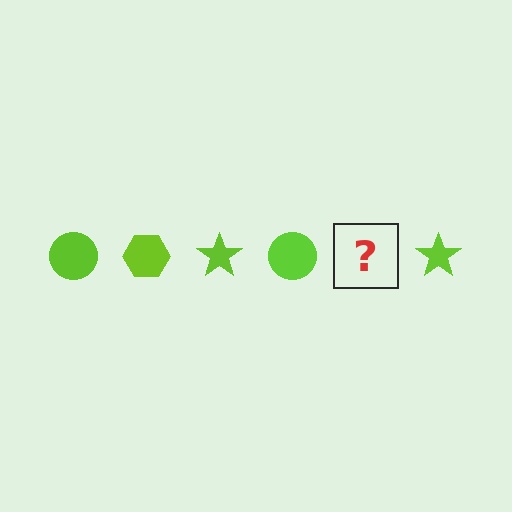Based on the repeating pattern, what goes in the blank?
The blank should be a lime hexagon.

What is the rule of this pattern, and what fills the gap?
The rule is that the pattern cycles through circle, hexagon, star shapes in lime. The gap should be filled with a lime hexagon.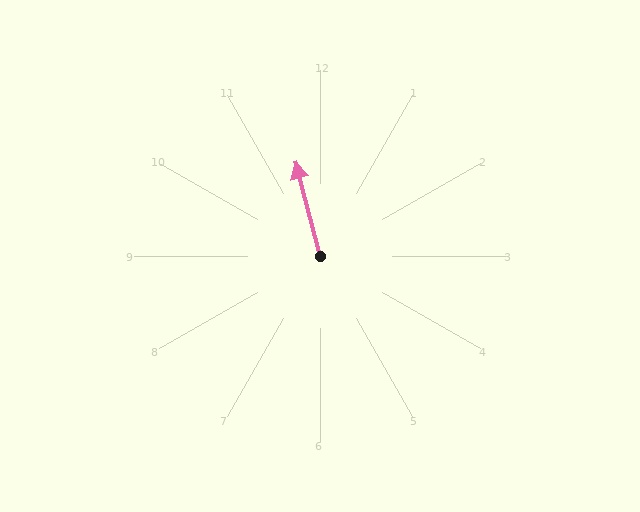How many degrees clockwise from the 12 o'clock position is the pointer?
Approximately 345 degrees.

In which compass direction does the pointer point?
North.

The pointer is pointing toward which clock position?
Roughly 12 o'clock.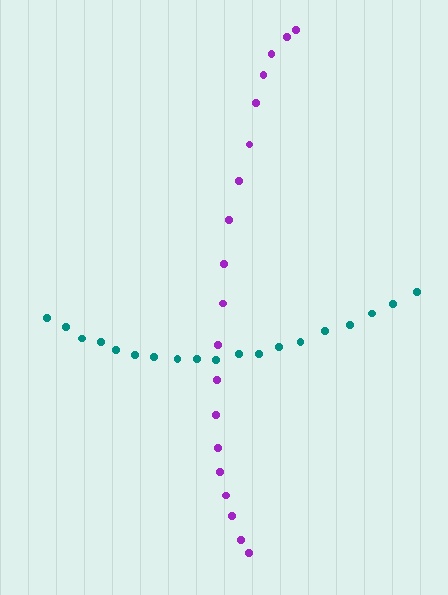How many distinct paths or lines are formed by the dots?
There are 2 distinct paths.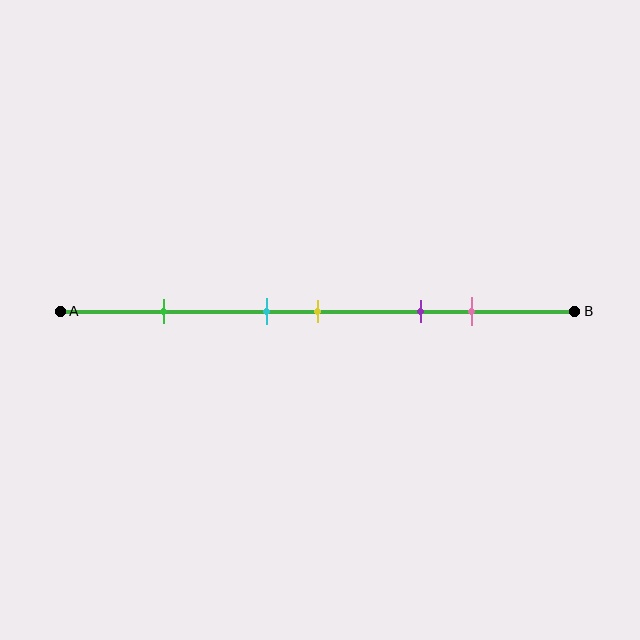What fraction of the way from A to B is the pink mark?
The pink mark is approximately 80% (0.8) of the way from A to B.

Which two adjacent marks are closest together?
The cyan and yellow marks are the closest adjacent pair.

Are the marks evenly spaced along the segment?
No, the marks are not evenly spaced.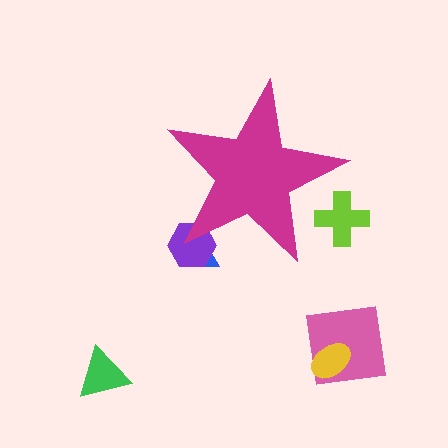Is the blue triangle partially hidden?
Yes, the blue triangle is partially hidden behind the magenta star.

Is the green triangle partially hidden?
No, the green triangle is fully visible.